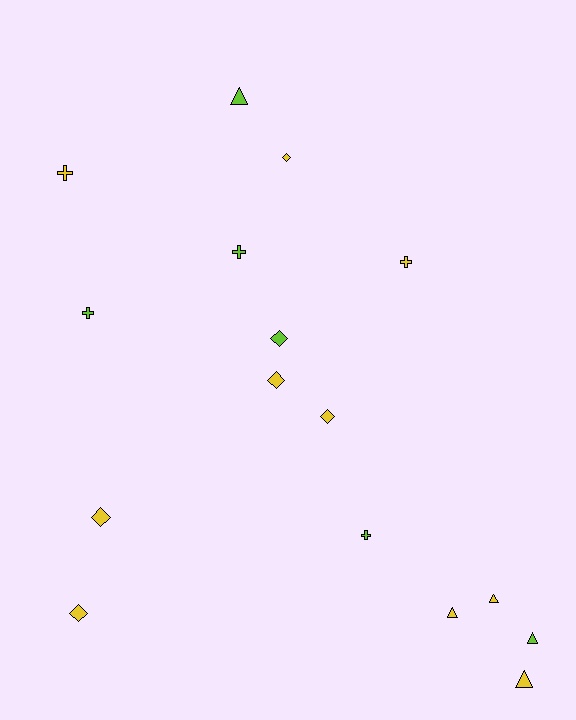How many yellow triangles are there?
There are 3 yellow triangles.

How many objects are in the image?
There are 16 objects.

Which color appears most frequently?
Yellow, with 10 objects.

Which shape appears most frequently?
Diamond, with 6 objects.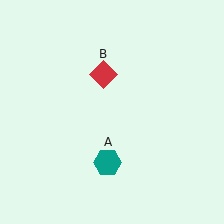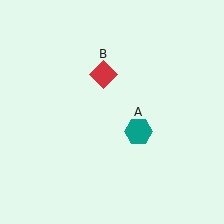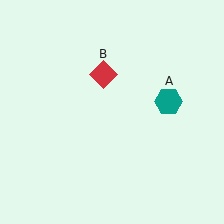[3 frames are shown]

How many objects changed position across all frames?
1 object changed position: teal hexagon (object A).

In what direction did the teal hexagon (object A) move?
The teal hexagon (object A) moved up and to the right.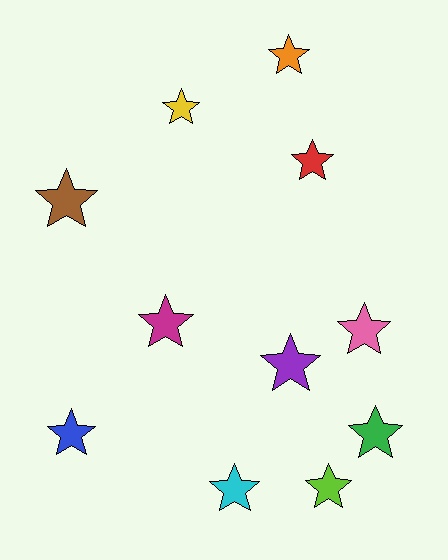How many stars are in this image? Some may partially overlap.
There are 11 stars.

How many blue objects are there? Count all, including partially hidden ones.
There is 1 blue object.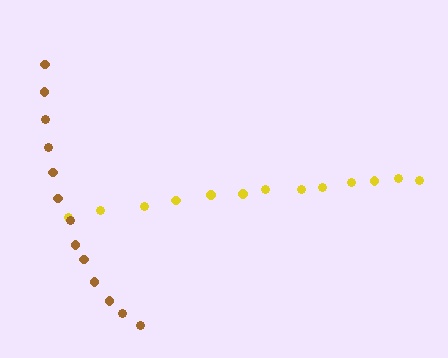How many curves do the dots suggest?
There are 2 distinct paths.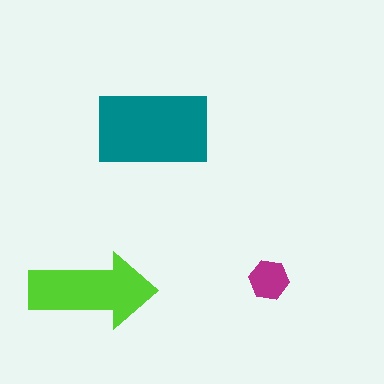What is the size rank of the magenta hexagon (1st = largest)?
3rd.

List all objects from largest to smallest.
The teal rectangle, the lime arrow, the magenta hexagon.